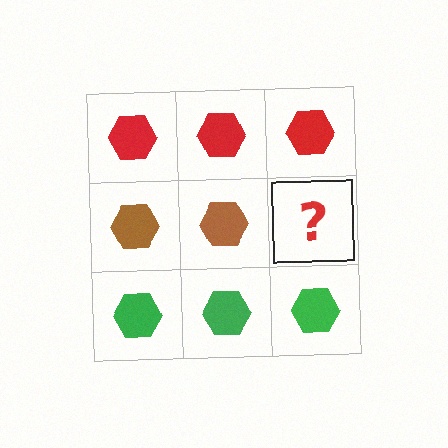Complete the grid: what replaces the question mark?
The question mark should be replaced with a brown hexagon.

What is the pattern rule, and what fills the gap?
The rule is that each row has a consistent color. The gap should be filled with a brown hexagon.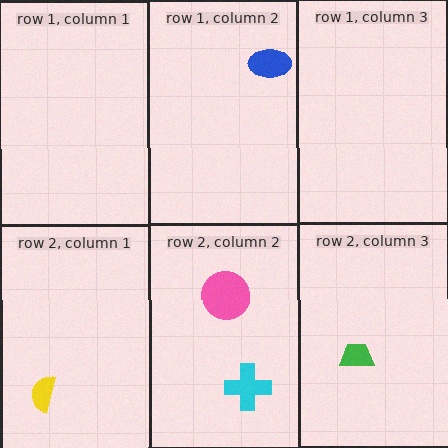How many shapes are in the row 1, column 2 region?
1.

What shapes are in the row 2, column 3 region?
The green trapezoid.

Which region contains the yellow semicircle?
The row 2, column 1 region.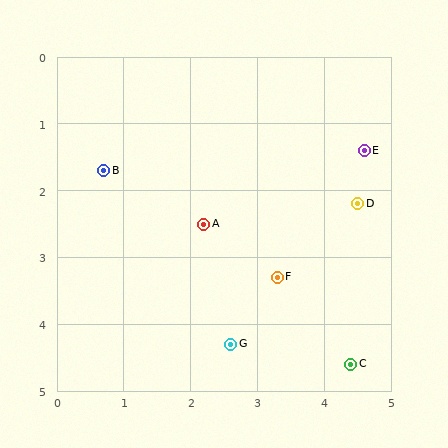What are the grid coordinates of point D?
Point D is at approximately (4.5, 2.2).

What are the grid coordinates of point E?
Point E is at approximately (4.6, 1.4).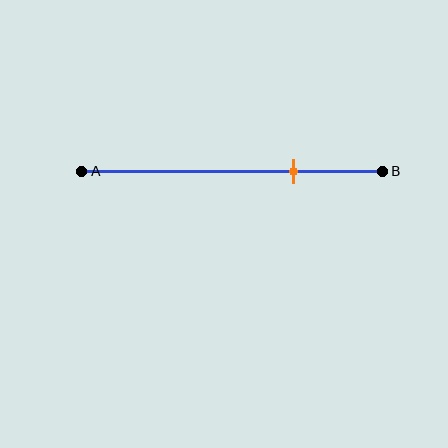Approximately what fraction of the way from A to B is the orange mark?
The orange mark is approximately 70% of the way from A to B.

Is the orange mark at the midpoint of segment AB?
No, the mark is at about 70% from A, not at the 50% midpoint.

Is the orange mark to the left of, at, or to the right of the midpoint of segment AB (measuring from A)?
The orange mark is to the right of the midpoint of segment AB.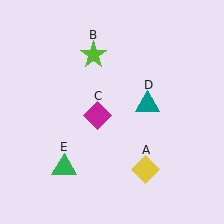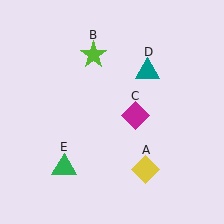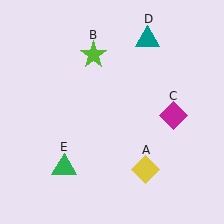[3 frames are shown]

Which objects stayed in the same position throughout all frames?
Yellow diamond (object A) and lime star (object B) and green triangle (object E) remained stationary.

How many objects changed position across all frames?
2 objects changed position: magenta diamond (object C), teal triangle (object D).